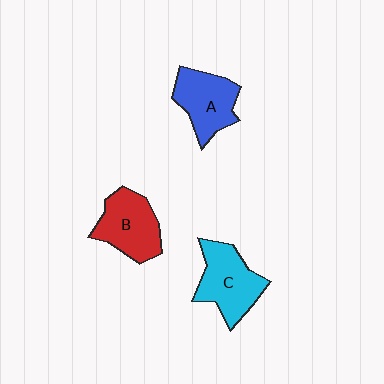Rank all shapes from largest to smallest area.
From largest to smallest: C (cyan), B (red), A (blue).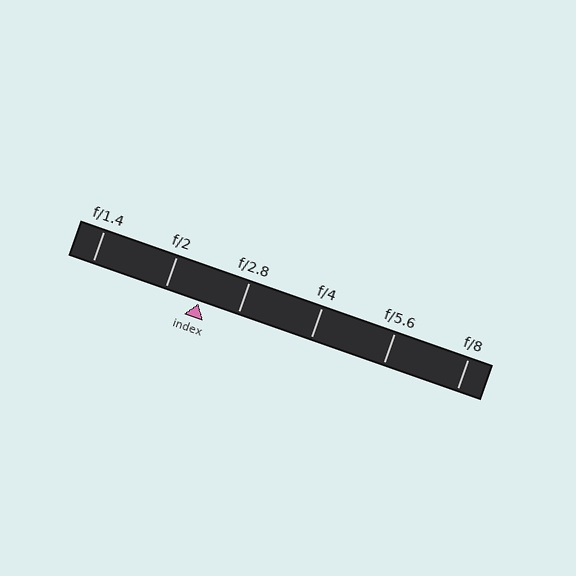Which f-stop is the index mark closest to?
The index mark is closest to f/2.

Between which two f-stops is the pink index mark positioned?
The index mark is between f/2 and f/2.8.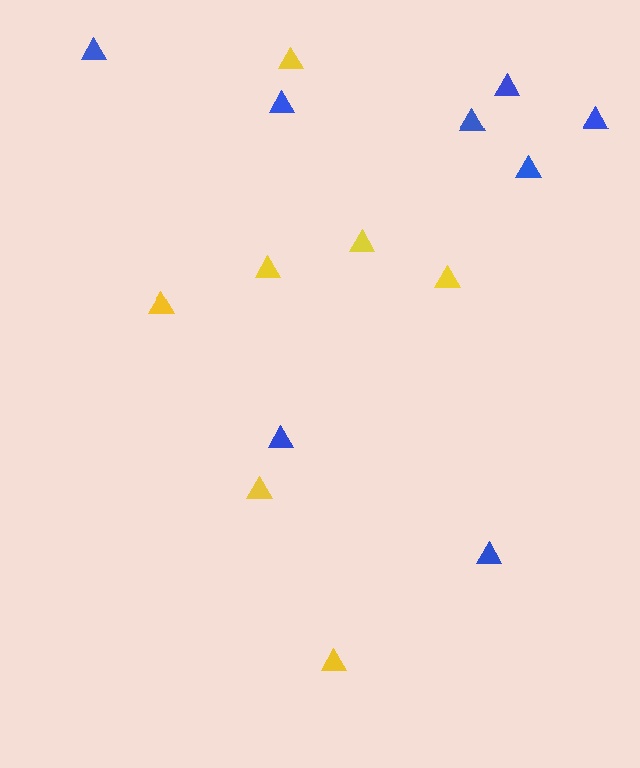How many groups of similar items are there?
There are 2 groups: one group of yellow triangles (7) and one group of blue triangles (8).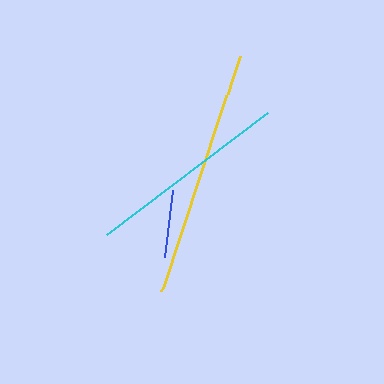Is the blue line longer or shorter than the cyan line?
The cyan line is longer than the blue line.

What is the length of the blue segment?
The blue segment is approximately 68 pixels long.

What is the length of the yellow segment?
The yellow segment is approximately 247 pixels long.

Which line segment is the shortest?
The blue line is the shortest at approximately 68 pixels.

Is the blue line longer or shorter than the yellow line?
The yellow line is longer than the blue line.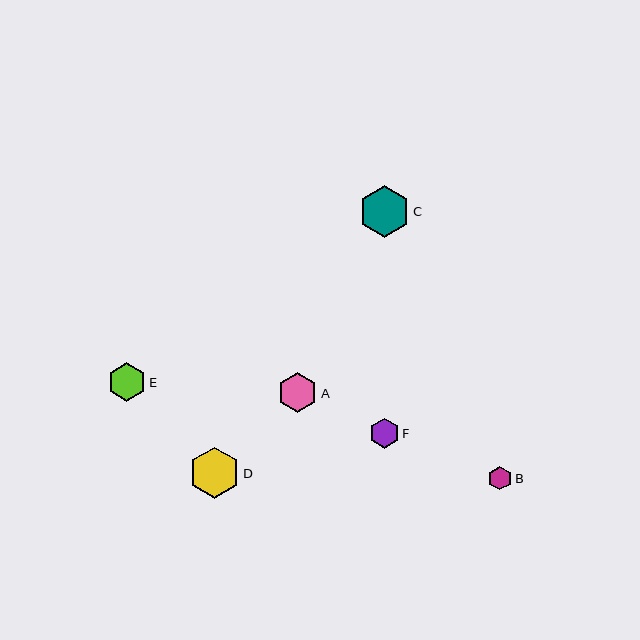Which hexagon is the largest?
Hexagon C is the largest with a size of approximately 52 pixels.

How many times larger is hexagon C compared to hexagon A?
Hexagon C is approximately 1.3 times the size of hexagon A.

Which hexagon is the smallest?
Hexagon B is the smallest with a size of approximately 24 pixels.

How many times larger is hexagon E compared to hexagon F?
Hexagon E is approximately 1.3 times the size of hexagon F.